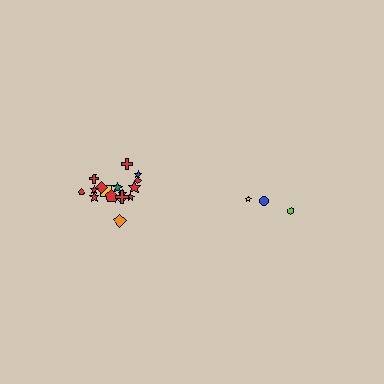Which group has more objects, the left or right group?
The left group.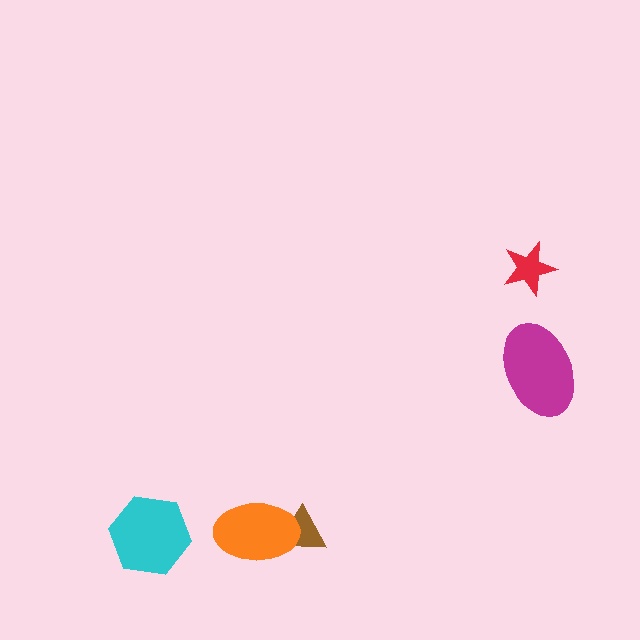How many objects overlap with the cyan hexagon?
0 objects overlap with the cyan hexagon.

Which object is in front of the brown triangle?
The orange ellipse is in front of the brown triangle.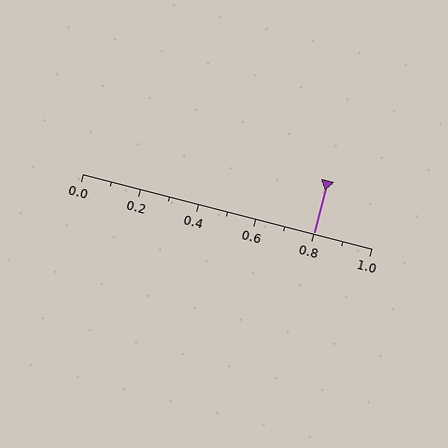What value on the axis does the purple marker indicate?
The marker indicates approximately 0.8.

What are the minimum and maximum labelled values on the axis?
The axis runs from 0.0 to 1.0.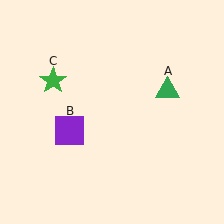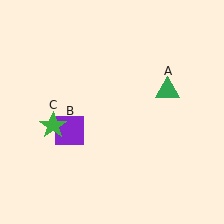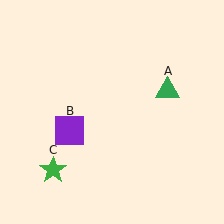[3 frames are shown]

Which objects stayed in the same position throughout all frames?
Green triangle (object A) and purple square (object B) remained stationary.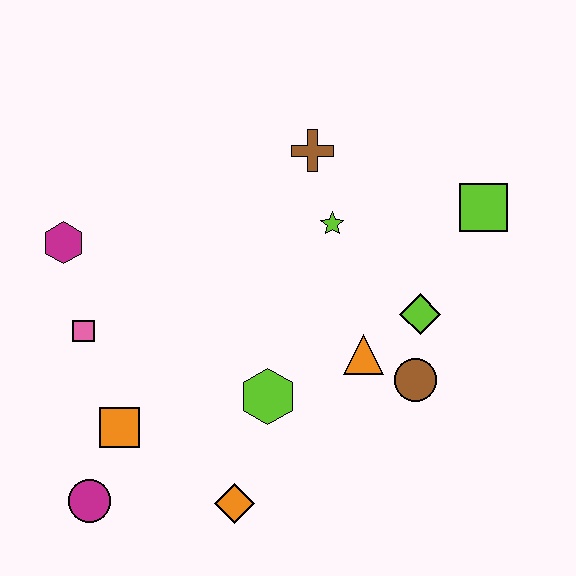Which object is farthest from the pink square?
The lime square is farthest from the pink square.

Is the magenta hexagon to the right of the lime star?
No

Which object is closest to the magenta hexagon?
The pink square is closest to the magenta hexagon.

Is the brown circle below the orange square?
No